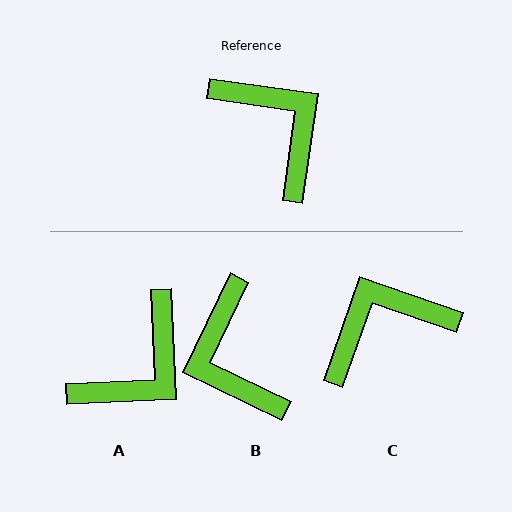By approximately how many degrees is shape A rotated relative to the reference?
Approximately 79 degrees clockwise.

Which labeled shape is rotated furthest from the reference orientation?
B, about 162 degrees away.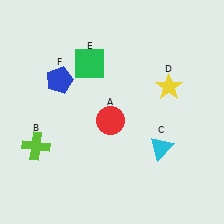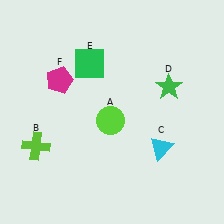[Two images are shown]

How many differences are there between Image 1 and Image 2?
There are 3 differences between the two images.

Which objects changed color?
A changed from red to lime. D changed from yellow to green. F changed from blue to magenta.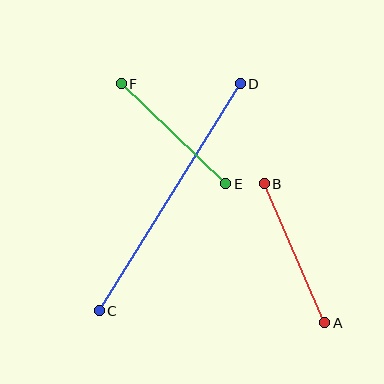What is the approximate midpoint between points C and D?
The midpoint is at approximately (170, 197) pixels.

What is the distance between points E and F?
The distance is approximately 145 pixels.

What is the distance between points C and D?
The distance is approximately 267 pixels.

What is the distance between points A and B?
The distance is approximately 152 pixels.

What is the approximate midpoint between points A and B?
The midpoint is at approximately (294, 253) pixels.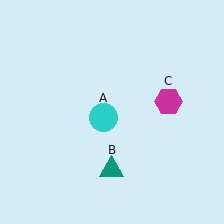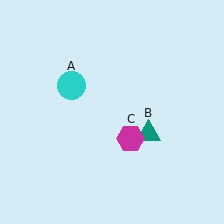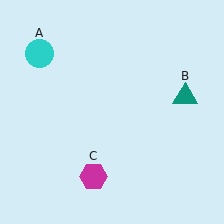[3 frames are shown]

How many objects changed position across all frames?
3 objects changed position: cyan circle (object A), teal triangle (object B), magenta hexagon (object C).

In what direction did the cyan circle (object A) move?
The cyan circle (object A) moved up and to the left.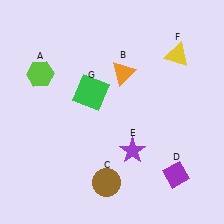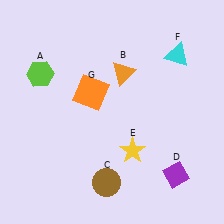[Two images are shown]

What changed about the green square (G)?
In Image 1, G is green. In Image 2, it changed to orange.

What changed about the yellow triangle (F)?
In Image 1, F is yellow. In Image 2, it changed to cyan.